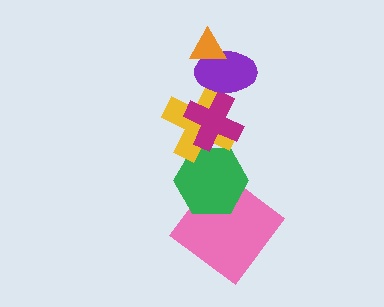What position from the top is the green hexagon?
The green hexagon is 5th from the top.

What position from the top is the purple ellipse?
The purple ellipse is 2nd from the top.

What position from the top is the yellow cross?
The yellow cross is 4th from the top.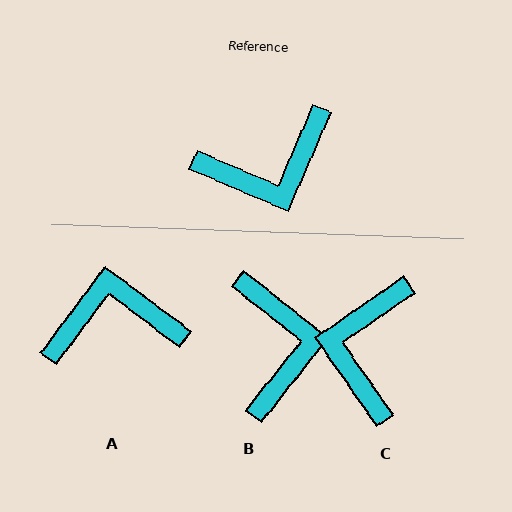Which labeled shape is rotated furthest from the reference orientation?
A, about 166 degrees away.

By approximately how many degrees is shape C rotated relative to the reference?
Approximately 122 degrees clockwise.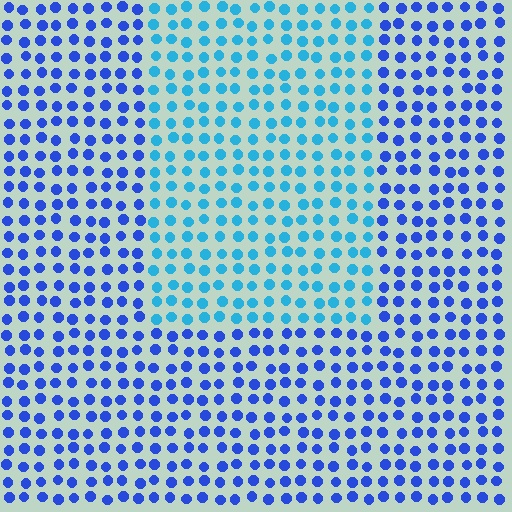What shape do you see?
I see a rectangle.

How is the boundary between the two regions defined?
The boundary is defined purely by a slight shift in hue (about 34 degrees). Spacing, size, and orientation are identical on both sides.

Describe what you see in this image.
The image is filled with small blue elements in a uniform arrangement. A rectangle-shaped region is visible where the elements are tinted to a slightly different hue, forming a subtle color boundary.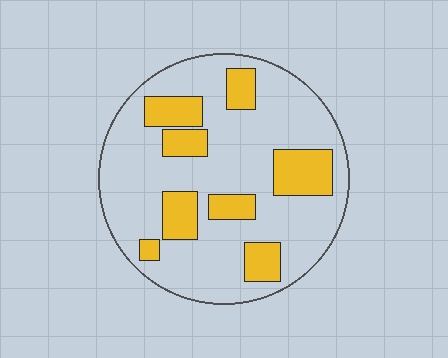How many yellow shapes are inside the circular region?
8.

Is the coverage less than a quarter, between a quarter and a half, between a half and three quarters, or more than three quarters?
Less than a quarter.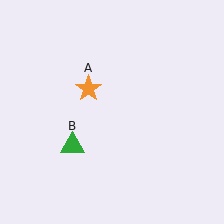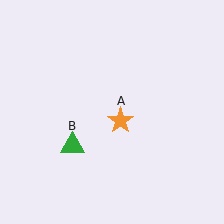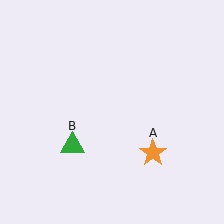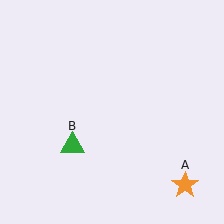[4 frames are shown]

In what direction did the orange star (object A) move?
The orange star (object A) moved down and to the right.